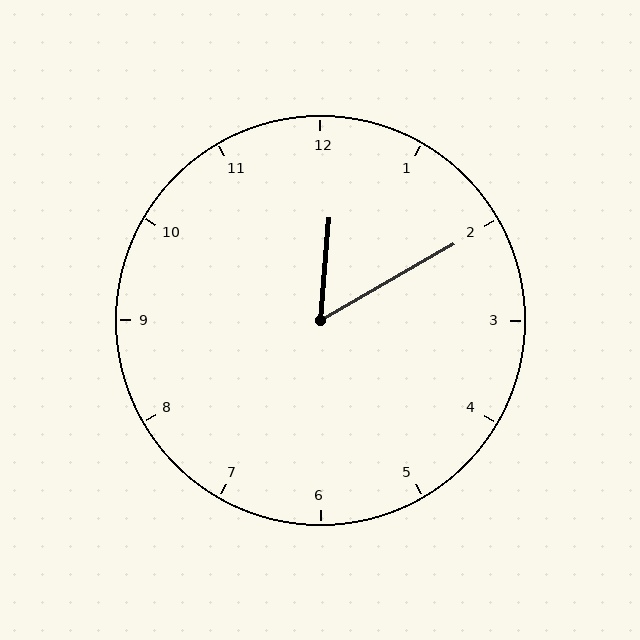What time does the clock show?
12:10.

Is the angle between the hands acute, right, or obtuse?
It is acute.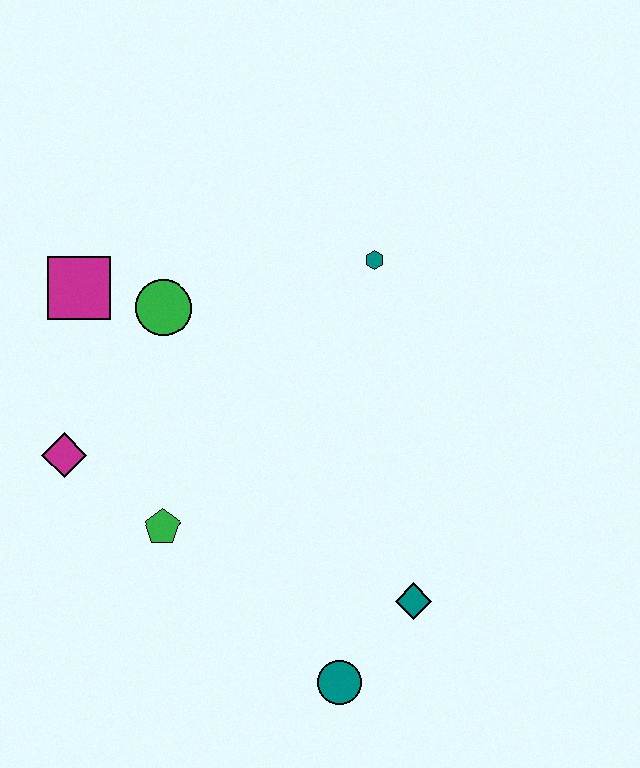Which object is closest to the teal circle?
The teal diamond is closest to the teal circle.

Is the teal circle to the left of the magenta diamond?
No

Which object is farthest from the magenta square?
The teal circle is farthest from the magenta square.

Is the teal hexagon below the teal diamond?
No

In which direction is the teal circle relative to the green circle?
The teal circle is below the green circle.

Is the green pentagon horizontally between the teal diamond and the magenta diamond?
Yes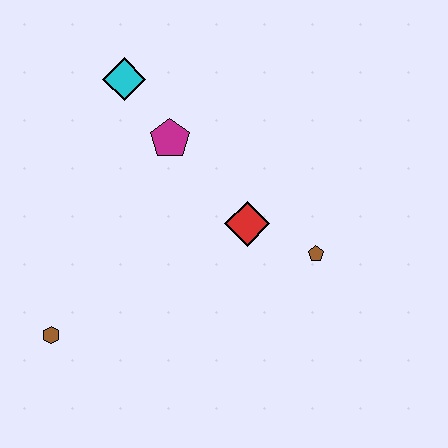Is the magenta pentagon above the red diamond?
Yes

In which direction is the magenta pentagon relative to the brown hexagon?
The magenta pentagon is above the brown hexagon.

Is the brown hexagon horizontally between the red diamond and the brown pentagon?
No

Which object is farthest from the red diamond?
The brown hexagon is farthest from the red diamond.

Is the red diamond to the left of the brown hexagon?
No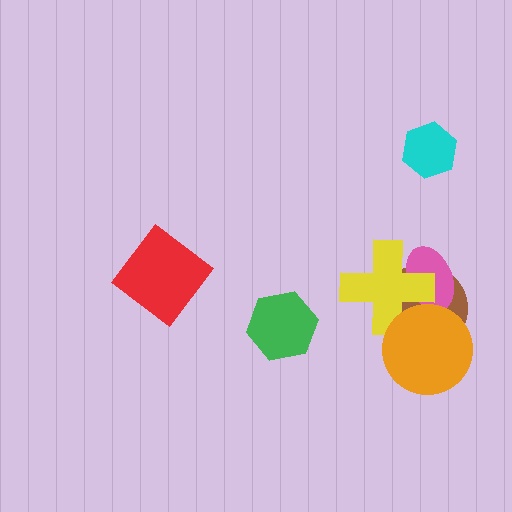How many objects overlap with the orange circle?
3 objects overlap with the orange circle.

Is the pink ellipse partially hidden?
Yes, it is partially covered by another shape.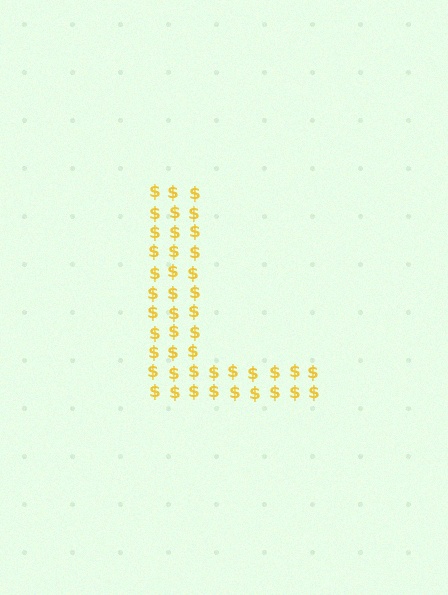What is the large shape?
The large shape is the letter L.